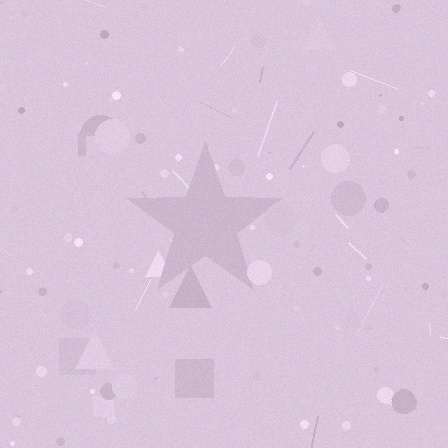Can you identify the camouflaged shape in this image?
The camouflaged shape is a star.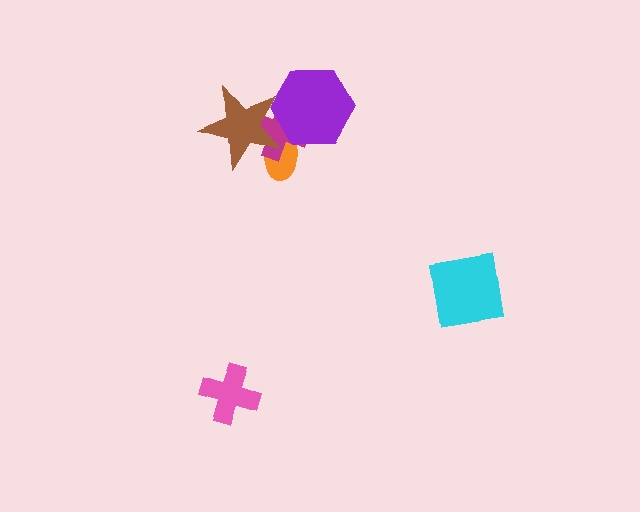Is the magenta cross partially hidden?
Yes, it is partially covered by another shape.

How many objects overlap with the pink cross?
0 objects overlap with the pink cross.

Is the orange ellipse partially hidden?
Yes, it is partially covered by another shape.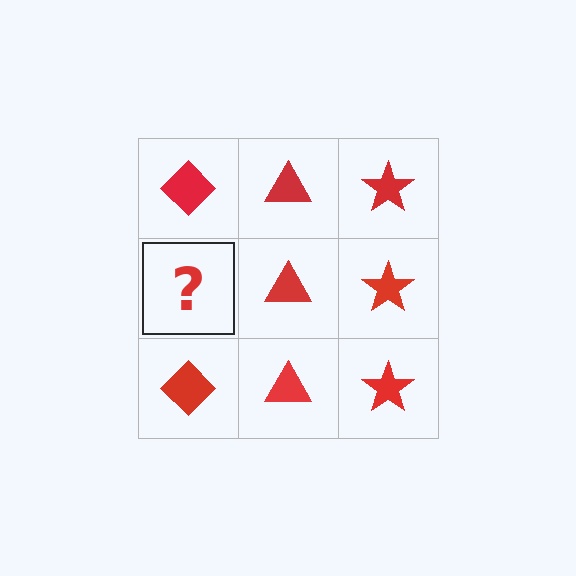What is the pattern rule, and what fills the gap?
The rule is that each column has a consistent shape. The gap should be filled with a red diamond.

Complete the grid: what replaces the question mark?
The question mark should be replaced with a red diamond.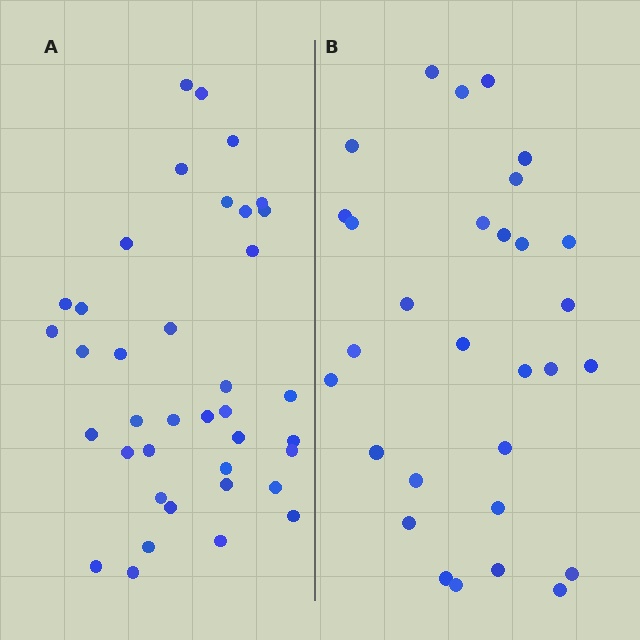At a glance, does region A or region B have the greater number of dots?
Region A (the left region) has more dots.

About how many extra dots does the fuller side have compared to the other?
Region A has roughly 8 or so more dots than region B.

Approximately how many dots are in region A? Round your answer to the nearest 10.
About 40 dots. (The exact count is 38, which rounds to 40.)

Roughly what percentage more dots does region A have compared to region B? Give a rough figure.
About 25% more.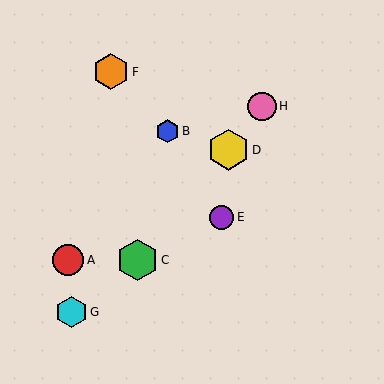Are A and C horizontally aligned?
Yes, both are at y≈260.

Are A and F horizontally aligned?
No, A is at y≈260 and F is at y≈72.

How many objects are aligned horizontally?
2 objects (A, C) are aligned horizontally.